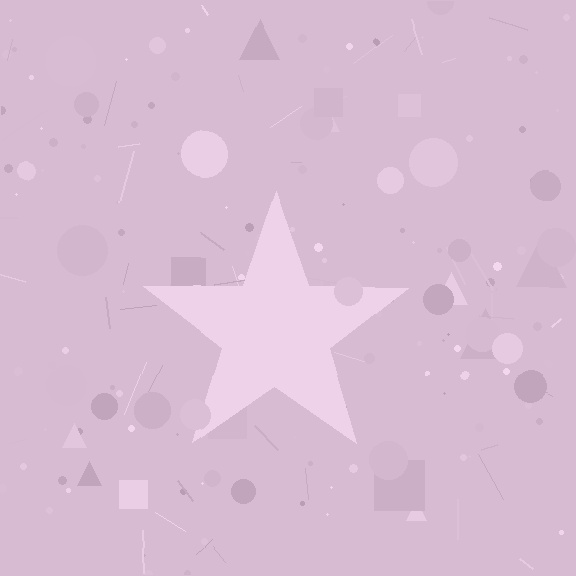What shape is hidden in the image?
A star is hidden in the image.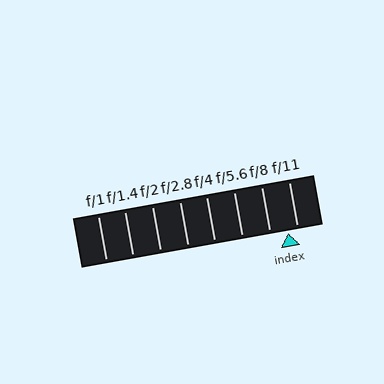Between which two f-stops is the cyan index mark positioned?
The index mark is between f/8 and f/11.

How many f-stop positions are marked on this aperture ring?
There are 8 f-stop positions marked.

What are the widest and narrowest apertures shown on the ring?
The widest aperture shown is f/1 and the narrowest is f/11.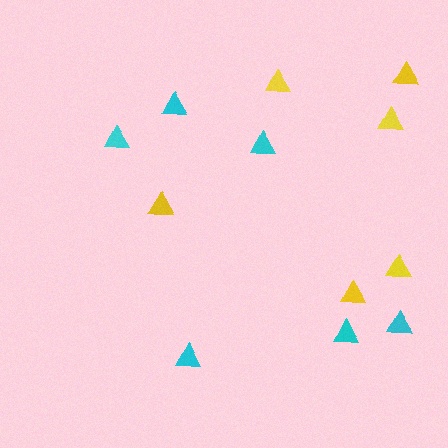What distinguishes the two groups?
There are 2 groups: one group of yellow triangles (6) and one group of cyan triangles (6).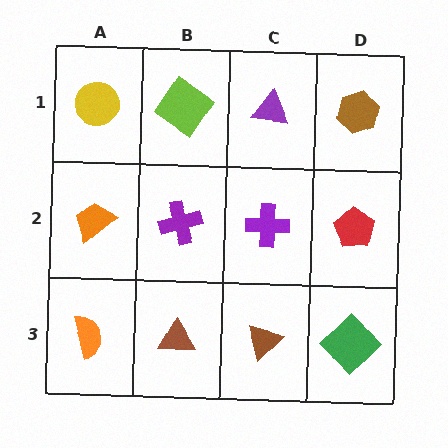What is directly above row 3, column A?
An orange trapezoid.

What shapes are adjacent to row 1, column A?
An orange trapezoid (row 2, column A), a lime diamond (row 1, column B).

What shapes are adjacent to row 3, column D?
A red pentagon (row 2, column D), a brown triangle (row 3, column C).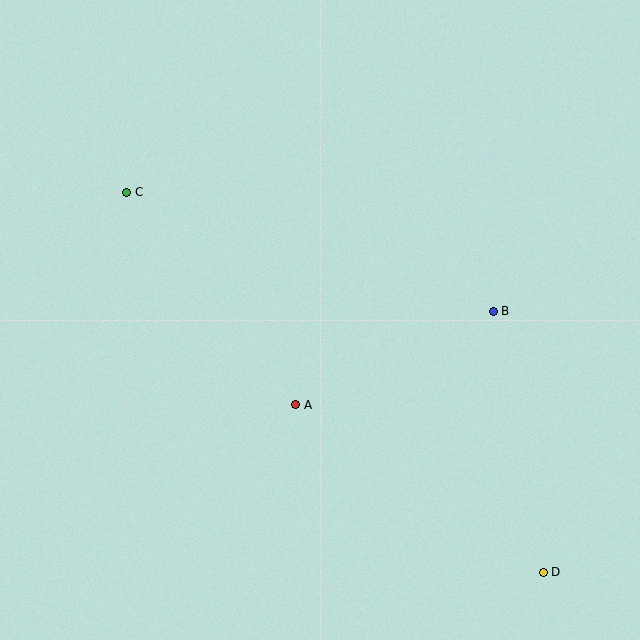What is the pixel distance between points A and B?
The distance between A and B is 218 pixels.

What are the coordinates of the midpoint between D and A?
The midpoint between D and A is at (420, 488).